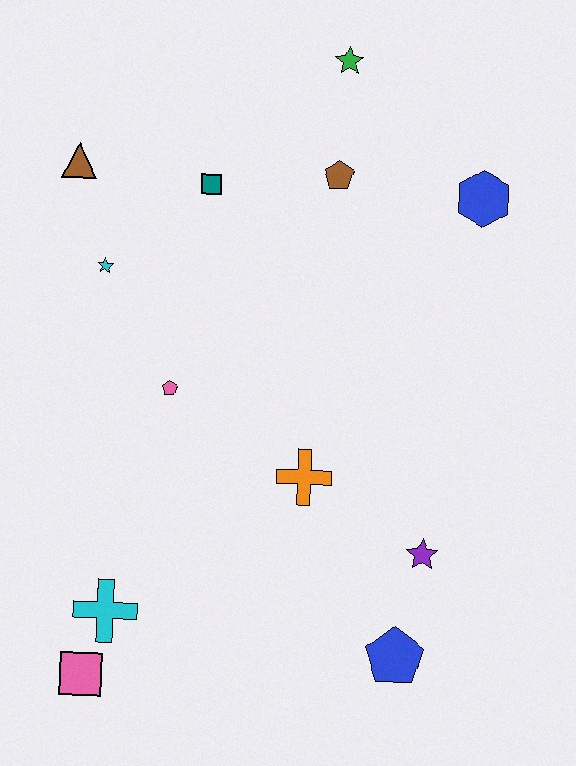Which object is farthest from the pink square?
The green star is farthest from the pink square.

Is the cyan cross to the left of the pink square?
No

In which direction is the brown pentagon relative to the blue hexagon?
The brown pentagon is to the left of the blue hexagon.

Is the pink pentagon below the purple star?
No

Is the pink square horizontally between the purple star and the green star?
No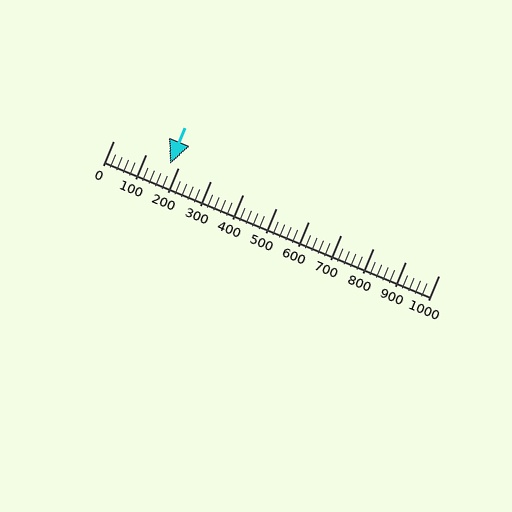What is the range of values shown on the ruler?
The ruler shows values from 0 to 1000.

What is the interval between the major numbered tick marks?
The major tick marks are spaced 100 units apart.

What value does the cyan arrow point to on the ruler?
The cyan arrow points to approximately 173.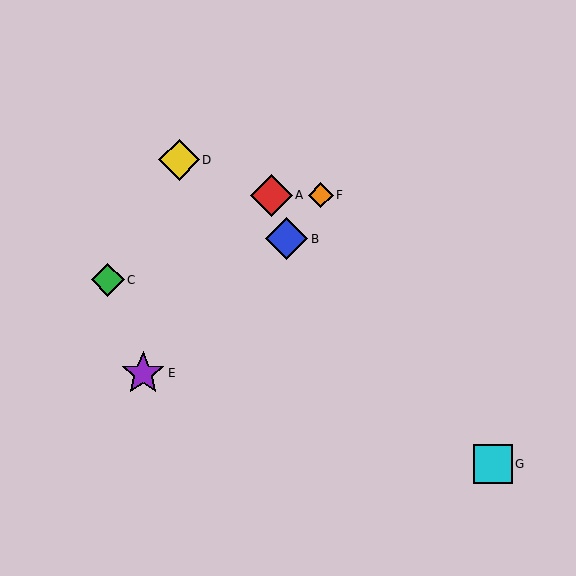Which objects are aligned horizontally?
Objects A, F are aligned horizontally.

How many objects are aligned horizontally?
2 objects (A, F) are aligned horizontally.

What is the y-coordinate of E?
Object E is at y≈373.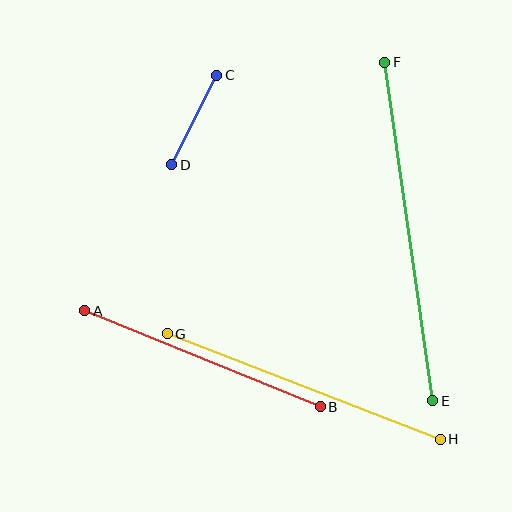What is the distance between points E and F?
The distance is approximately 342 pixels.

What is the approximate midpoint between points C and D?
The midpoint is at approximately (194, 120) pixels.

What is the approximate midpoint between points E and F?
The midpoint is at approximately (409, 231) pixels.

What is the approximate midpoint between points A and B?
The midpoint is at approximately (202, 359) pixels.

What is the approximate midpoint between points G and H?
The midpoint is at approximately (304, 386) pixels.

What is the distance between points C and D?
The distance is approximately 100 pixels.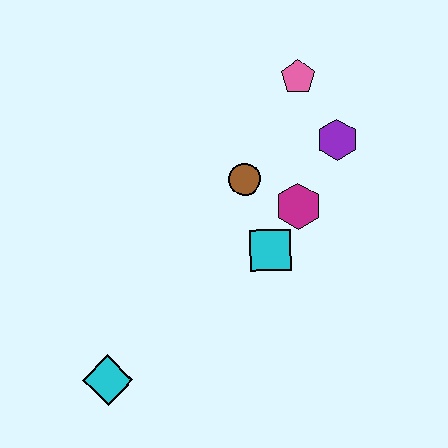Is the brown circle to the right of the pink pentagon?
No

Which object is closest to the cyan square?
The magenta hexagon is closest to the cyan square.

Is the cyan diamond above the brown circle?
No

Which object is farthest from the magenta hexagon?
The cyan diamond is farthest from the magenta hexagon.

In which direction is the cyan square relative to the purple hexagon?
The cyan square is below the purple hexagon.